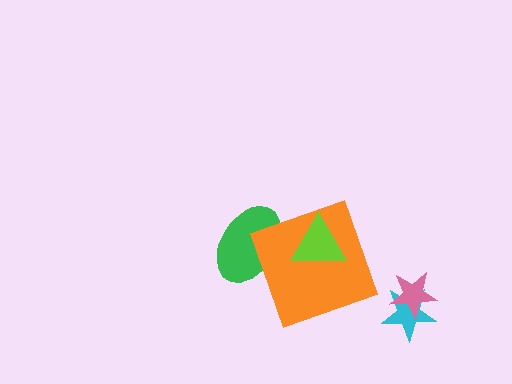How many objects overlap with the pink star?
1 object overlaps with the pink star.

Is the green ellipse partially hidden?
Yes, it is partially covered by another shape.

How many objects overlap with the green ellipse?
1 object overlaps with the green ellipse.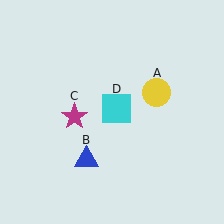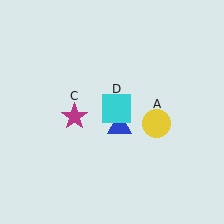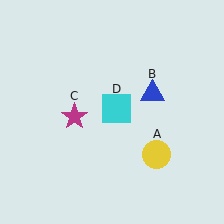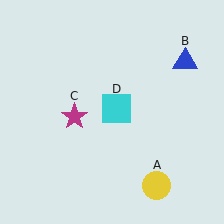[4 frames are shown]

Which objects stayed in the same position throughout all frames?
Magenta star (object C) and cyan square (object D) remained stationary.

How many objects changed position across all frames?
2 objects changed position: yellow circle (object A), blue triangle (object B).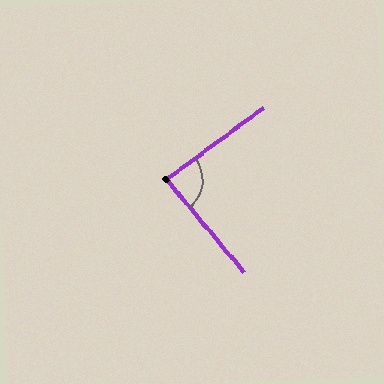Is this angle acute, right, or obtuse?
It is approximately a right angle.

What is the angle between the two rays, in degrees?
Approximately 87 degrees.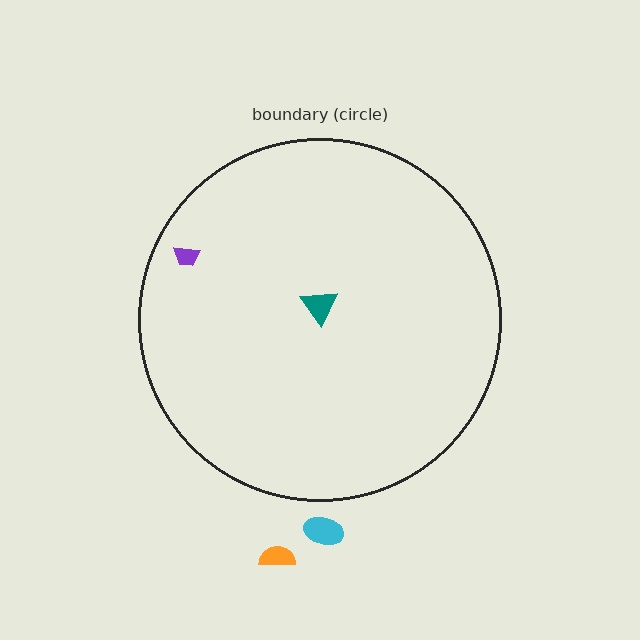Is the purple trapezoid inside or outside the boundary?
Inside.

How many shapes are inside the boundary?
2 inside, 2 outside.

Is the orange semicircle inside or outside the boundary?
Outside.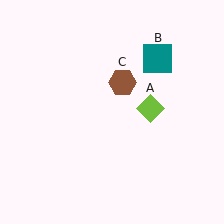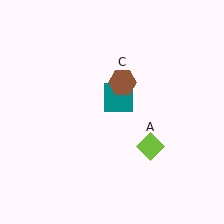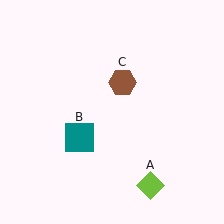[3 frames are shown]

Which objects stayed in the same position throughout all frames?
Brown hexagon (object C) remained stationary.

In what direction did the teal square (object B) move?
The teal square (object B) moved down and to the left.